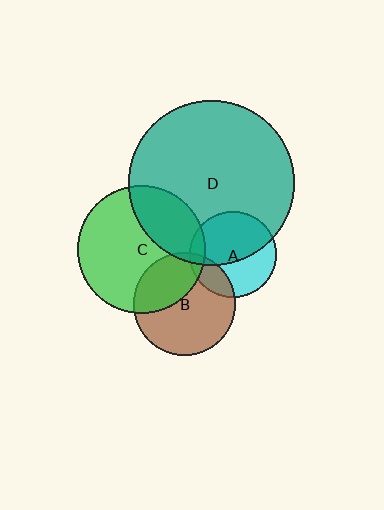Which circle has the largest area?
Circle D (teal).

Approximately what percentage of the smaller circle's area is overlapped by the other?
Approximately 10%.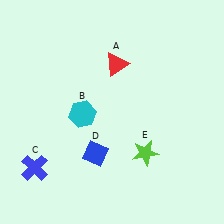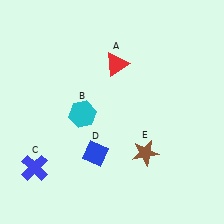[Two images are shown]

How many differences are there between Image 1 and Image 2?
There is 1 difference between the two images.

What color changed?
The star (E) changed from lime in Image 1 to brown in Image 2.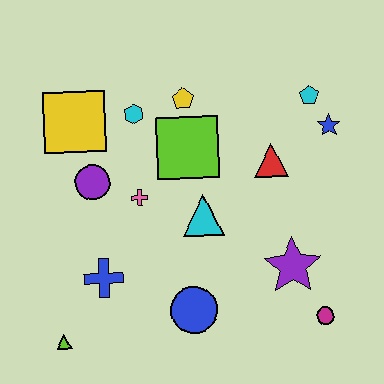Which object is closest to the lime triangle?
The blue cross is closest to the lime triangle.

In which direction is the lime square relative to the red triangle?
The lime square is to the left of the red triangle.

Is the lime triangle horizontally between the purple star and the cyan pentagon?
No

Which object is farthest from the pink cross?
The magenta circle is farthest from the pink cross.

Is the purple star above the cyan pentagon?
No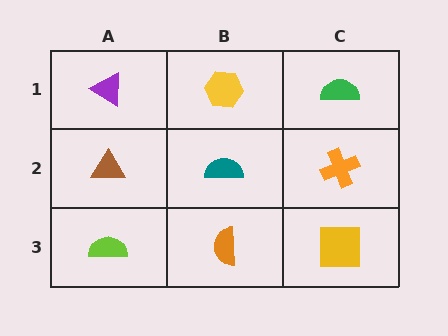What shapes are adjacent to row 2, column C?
A green semicircle (row 1, column C), a yellow square (row 3, column C), a teal semicircle (row 2, column B).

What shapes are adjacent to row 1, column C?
An orange cross (row 2, column C), a yellow hexagon (row 1, column B).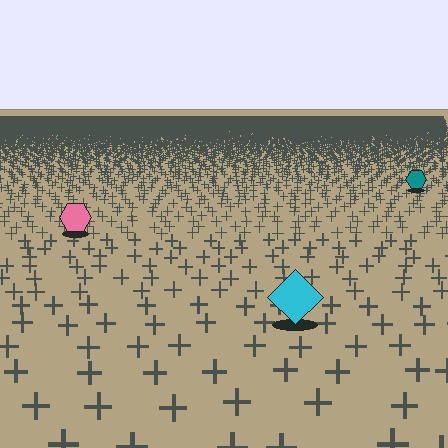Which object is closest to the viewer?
The cyan diamond is closest. The texture marks near it are larger and more spread out.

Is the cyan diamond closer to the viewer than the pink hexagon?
Yes. The cyan diamond is closer — you can tell from the texture gradient: the ground texture is coarser near it.